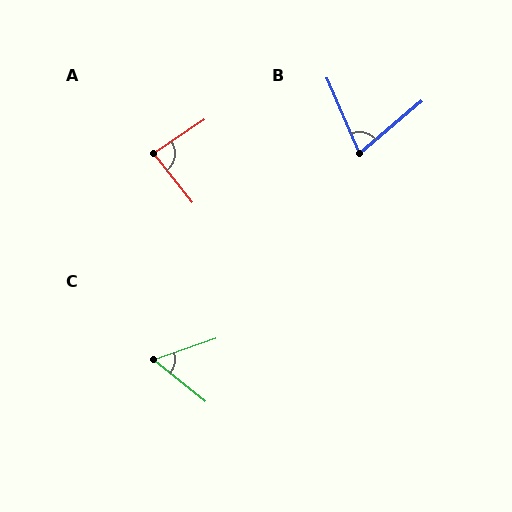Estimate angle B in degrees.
Approximately 73 degrees.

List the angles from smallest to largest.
C (58°), B (73°), A (86°).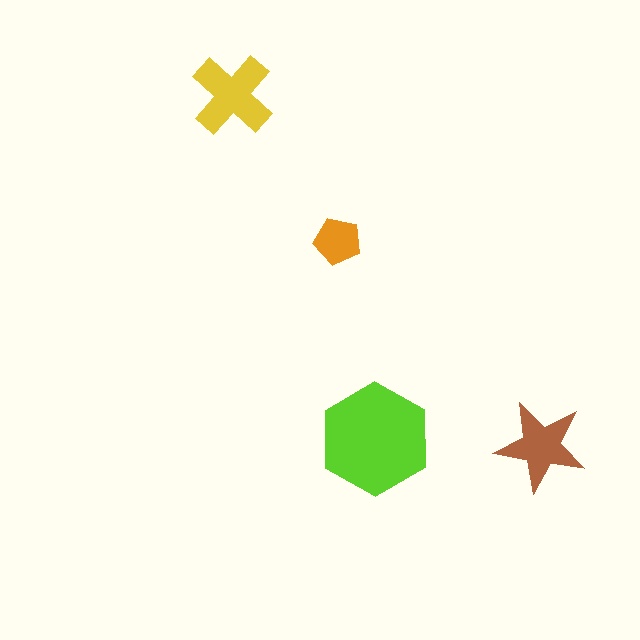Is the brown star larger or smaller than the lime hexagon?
Smaller.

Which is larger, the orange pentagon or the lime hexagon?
The lime hexagon.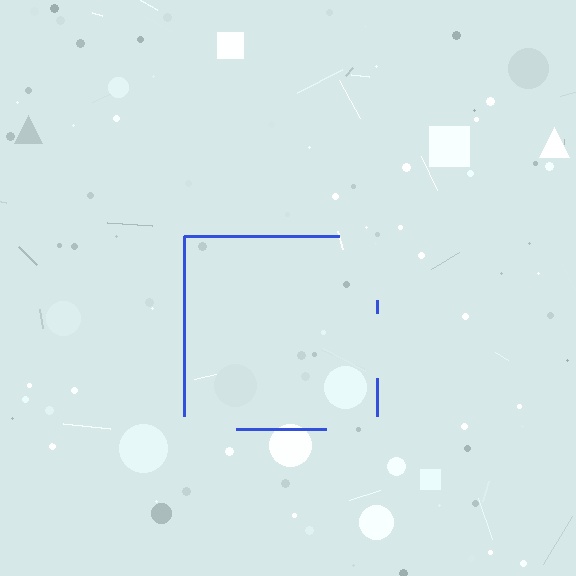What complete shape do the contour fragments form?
The contour fragments form a square.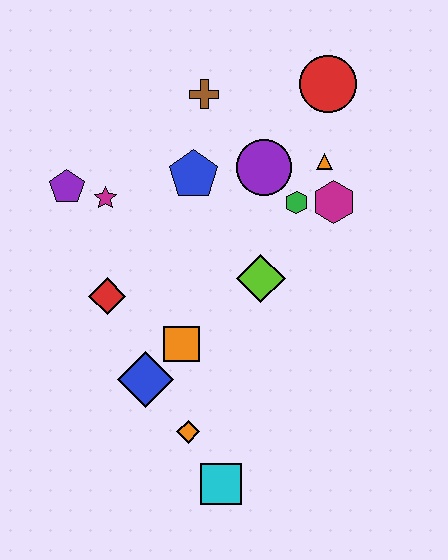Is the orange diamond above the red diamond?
No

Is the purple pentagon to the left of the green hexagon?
Yes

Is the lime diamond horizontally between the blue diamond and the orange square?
No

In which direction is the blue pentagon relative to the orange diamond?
The blue pentagon is above the orange diamond.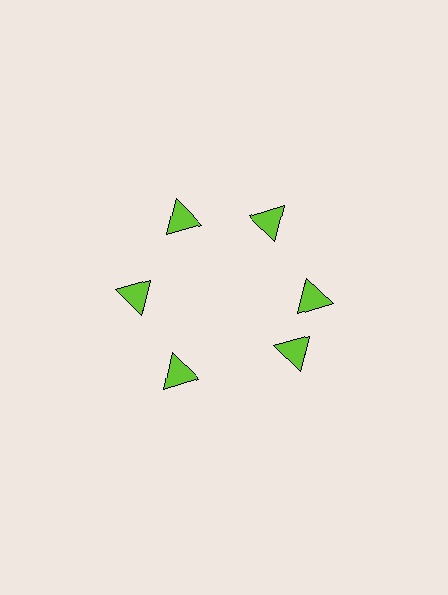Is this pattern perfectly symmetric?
No. The 6 lime triangles are arranged in a ring, but one element near the 5 o'clock position is rotated out of alignment along the ring, breaking the 6-fold rotational symmetry.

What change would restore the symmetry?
The symmetry would be restored by rotating it back into even spacing with its neighbors so that all 6 triangles sit at equal angles and equal distance from the center.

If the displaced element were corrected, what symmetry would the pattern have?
It would have 6-fold rotational symmetry — the pattern would map onto itself every 60 degrees.